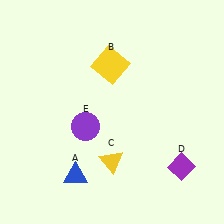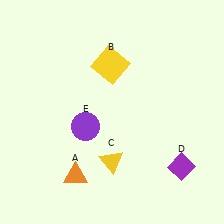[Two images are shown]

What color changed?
The triangle (A) changed from blue in Image 1 to orange in Image 2.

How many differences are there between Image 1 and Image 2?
There is 1 difference between the two images.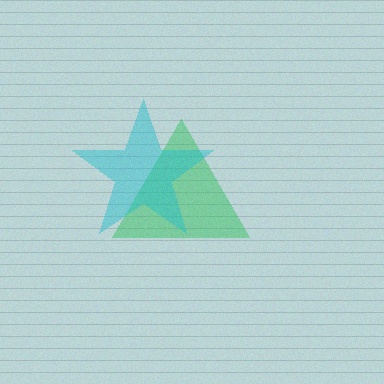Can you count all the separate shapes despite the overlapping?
Yes, there are 2 separate shapes.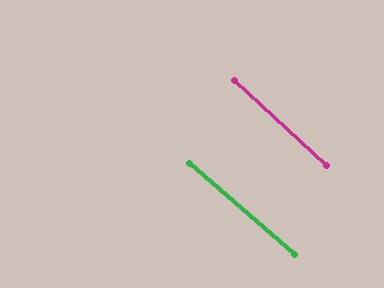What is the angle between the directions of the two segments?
Approximately 2 degrees.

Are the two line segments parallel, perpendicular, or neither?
Parallel — their directions differ by only 1.9°.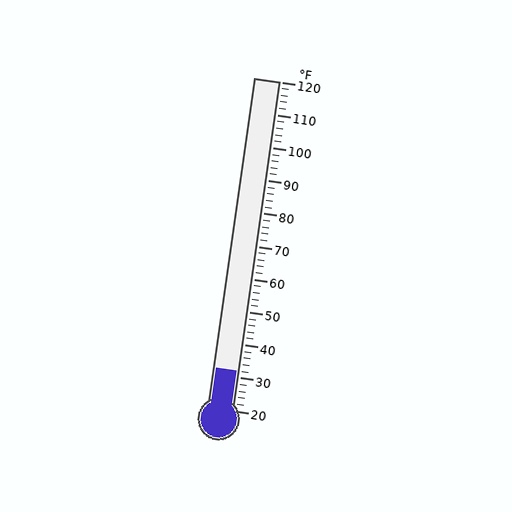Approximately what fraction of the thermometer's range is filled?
The thermometer is filled to approximately 10% of its range.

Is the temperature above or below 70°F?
The temperature is below 70°F.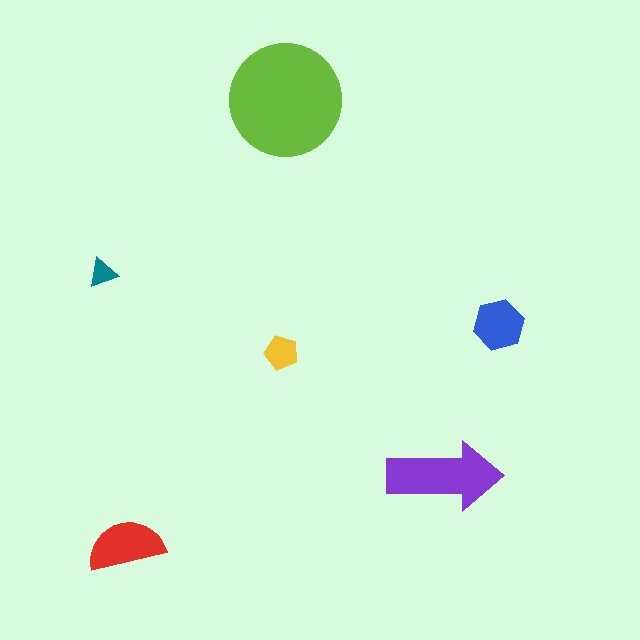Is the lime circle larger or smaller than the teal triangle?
Larger.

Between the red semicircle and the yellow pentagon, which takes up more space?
The red semicircle.